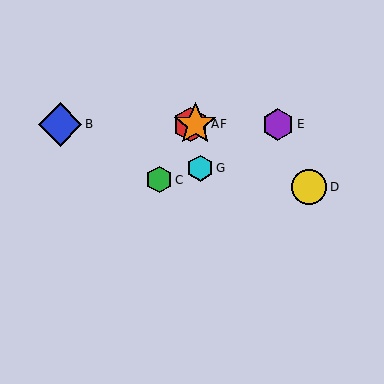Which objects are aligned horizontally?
Objects A, B, E, F are aligned horizontally.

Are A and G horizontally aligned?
No, A is at y≈124 and G is at y≈168.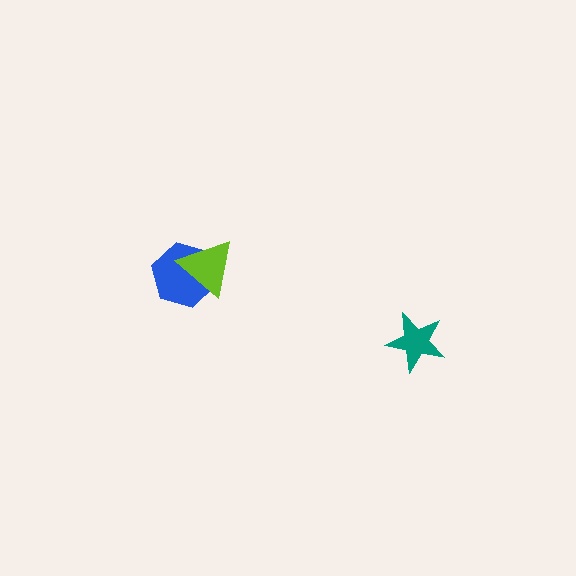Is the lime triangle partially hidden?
No, no other shape covers it.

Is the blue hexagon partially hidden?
Yes, it is partially covered by another shape.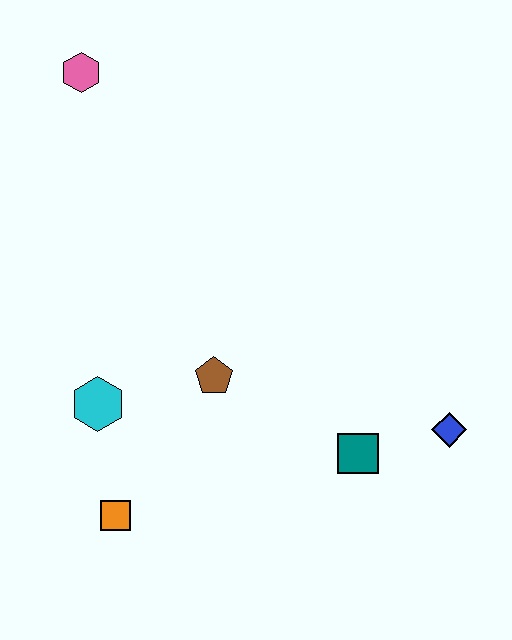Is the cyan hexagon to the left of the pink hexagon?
No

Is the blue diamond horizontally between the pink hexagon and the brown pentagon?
No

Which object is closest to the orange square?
The cyan hexagon is closest to the orange square.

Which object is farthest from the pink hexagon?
The blue diamond is farthest from the pink hexagon.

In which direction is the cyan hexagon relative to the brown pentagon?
The cyan hexagon is to the left of the brown pentagon.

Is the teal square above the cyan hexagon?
No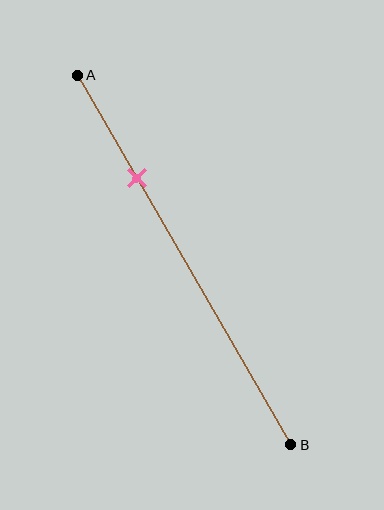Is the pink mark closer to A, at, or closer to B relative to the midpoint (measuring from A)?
The pink mark is closer to point A than the midpoint of segment AB.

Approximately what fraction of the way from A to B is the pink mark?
The pink mark is approximately 30% of the way from A to B.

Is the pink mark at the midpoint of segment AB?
No, the mark is at about 30% from A, not at the 50% midpoint.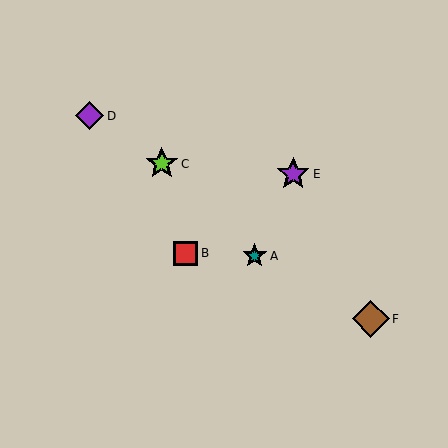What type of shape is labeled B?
Shape B is a red square.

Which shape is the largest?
The brown diamond (labeled F) is the largest.